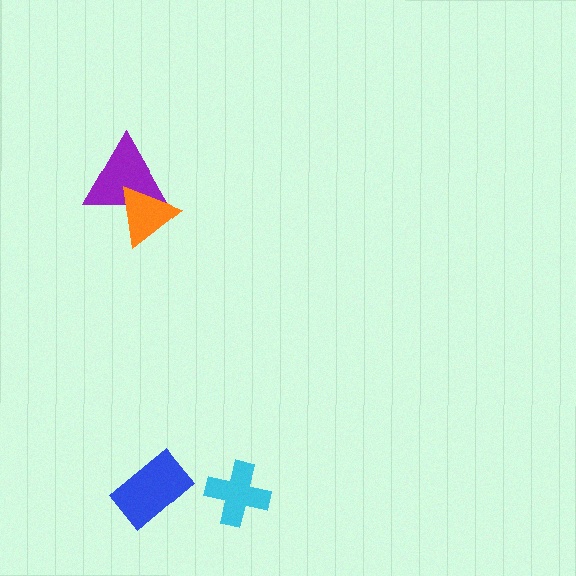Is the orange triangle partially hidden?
No, no other shape covers it.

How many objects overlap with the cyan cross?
0 objects overlap with the cyan cross.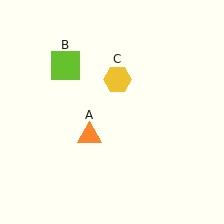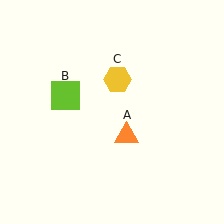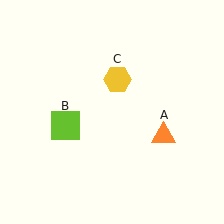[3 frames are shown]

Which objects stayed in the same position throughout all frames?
Yellow hexagon (object C) remained stationary.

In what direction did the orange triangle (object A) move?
The orange triangle (object A) moved right.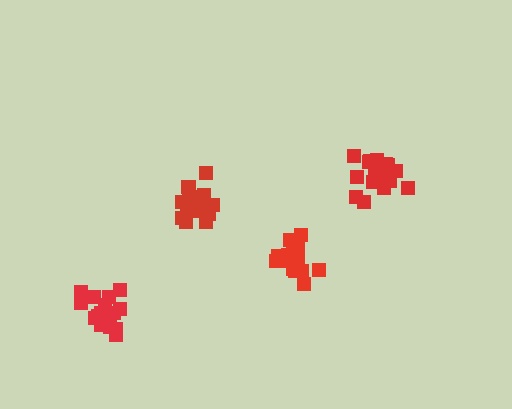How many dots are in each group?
Group 1: 18 dots, Group 2: 21 dots, Group 3: 15 dots, Group 4: 18 dots (72 total).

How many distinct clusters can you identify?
There are 4 distinct clusters.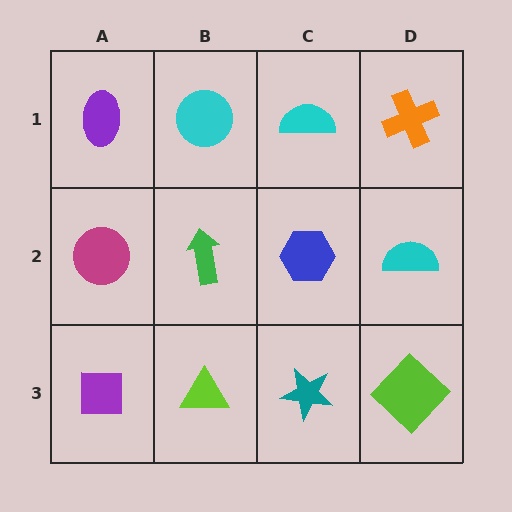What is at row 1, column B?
A cyan circle.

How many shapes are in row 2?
4 shapes.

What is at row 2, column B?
A green arrow.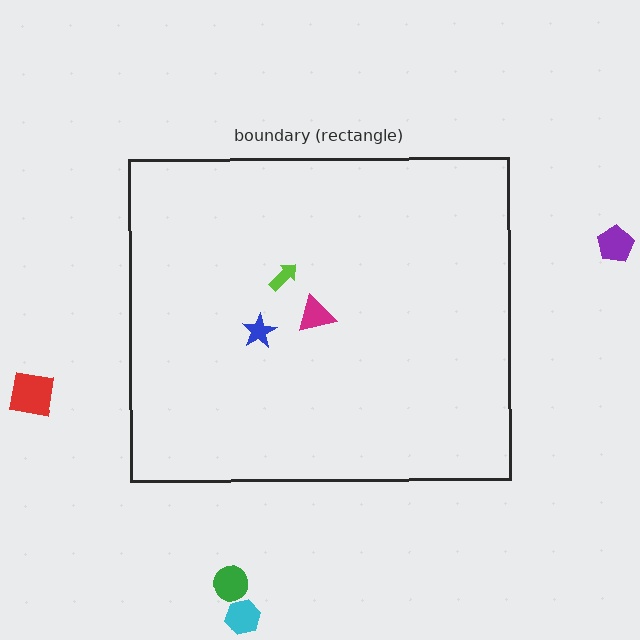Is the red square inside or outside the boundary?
Outside.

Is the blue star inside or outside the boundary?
Inside.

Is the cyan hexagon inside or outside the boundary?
Outside.